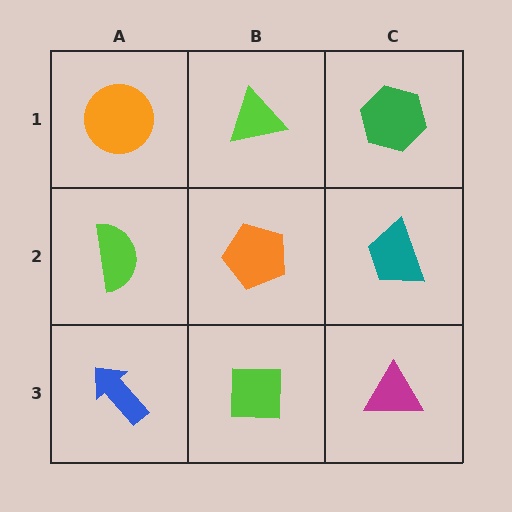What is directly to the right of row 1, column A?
A lime triangle.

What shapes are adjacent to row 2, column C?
A green hexagon (row 1, column C), a magenta triangle (row 3, column C), an orange pentagon (row 2, column B).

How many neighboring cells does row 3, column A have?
2.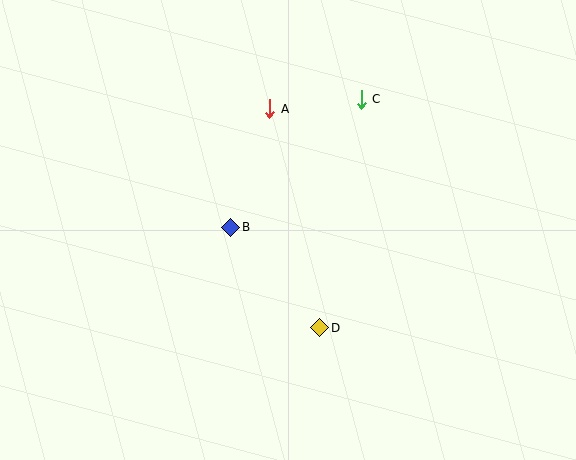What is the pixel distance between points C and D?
The distance between C and D is 232 pixels.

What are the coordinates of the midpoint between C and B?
The midpoint between C and B is at (296, 163).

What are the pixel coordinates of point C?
Point C is at (361, 99).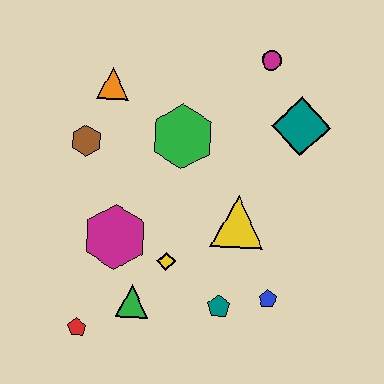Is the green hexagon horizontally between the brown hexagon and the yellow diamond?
No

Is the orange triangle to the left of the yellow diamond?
Yes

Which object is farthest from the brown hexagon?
The blue pentagon is farthest from the brown hexagon.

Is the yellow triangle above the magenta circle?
No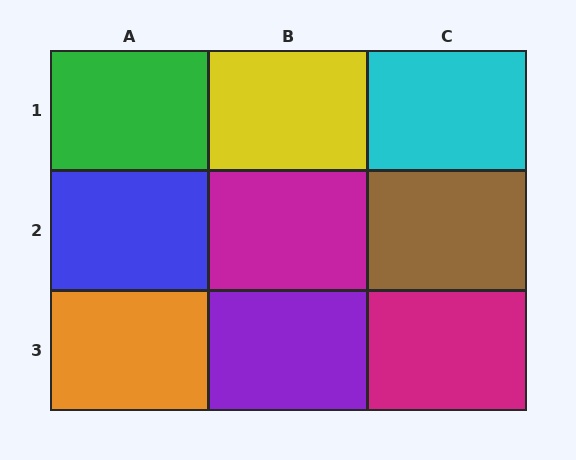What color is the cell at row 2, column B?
Magenta.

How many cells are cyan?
1 cell is cyan.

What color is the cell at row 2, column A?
Blue.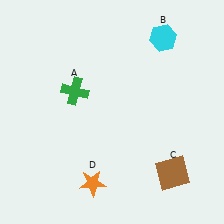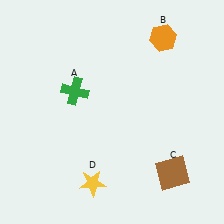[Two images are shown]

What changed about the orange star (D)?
In Image 1, D is orange. In Image 2, it changed to yellow.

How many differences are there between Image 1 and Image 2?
There are 2 differences between the two images.